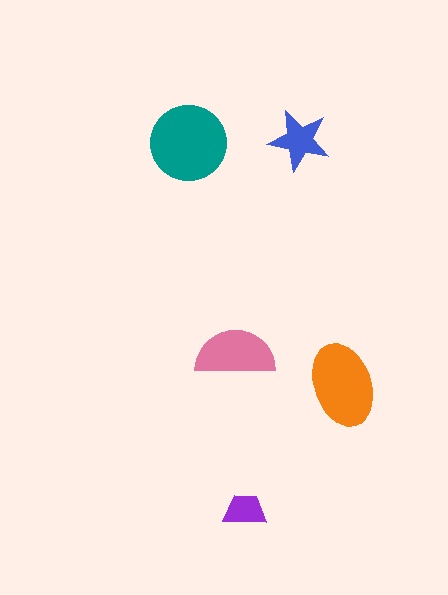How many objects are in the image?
There are 5 objects in the image.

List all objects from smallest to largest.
The purple trapezoid, the blue star, the pink semicircle, the orange ellipse, the teal circle.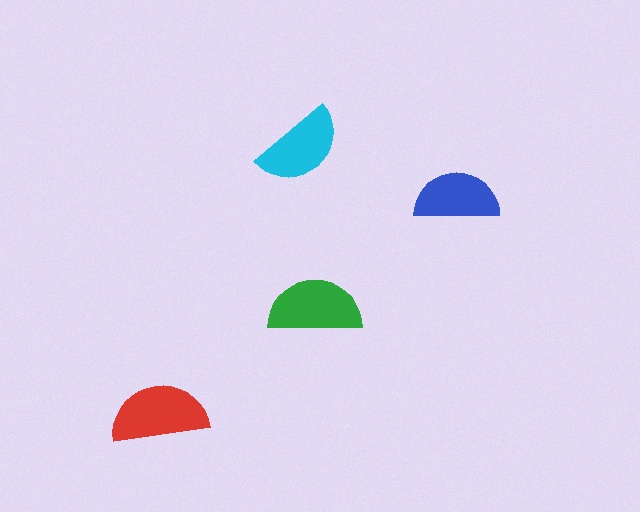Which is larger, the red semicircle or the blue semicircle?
The red one.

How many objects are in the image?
There are 4 objects in the image.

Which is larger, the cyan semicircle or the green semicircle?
The green one.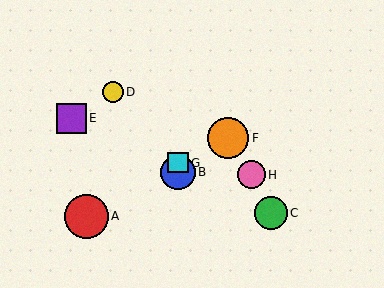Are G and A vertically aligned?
No, G is at x≈178 and A is at x≈86.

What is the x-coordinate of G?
Object G is at x≈178.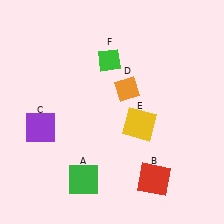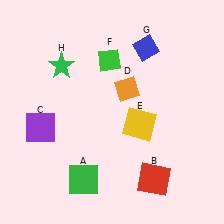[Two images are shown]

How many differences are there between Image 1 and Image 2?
There are 2 differences between the two images.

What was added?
A blue diamond (G), a green star (H) were added in Image 2.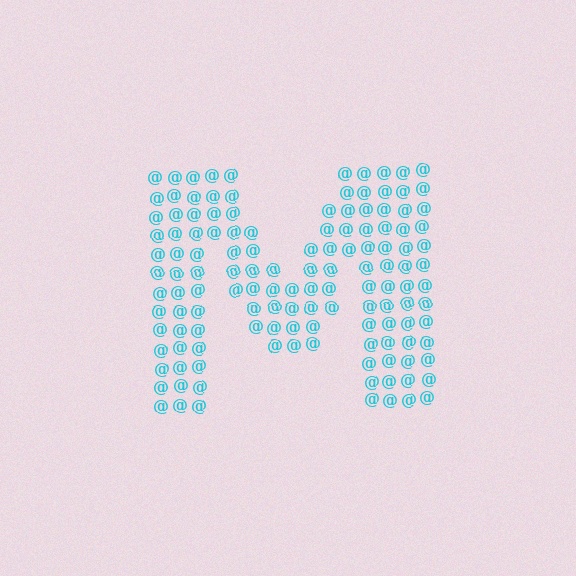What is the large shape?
The large shape is the letter M.